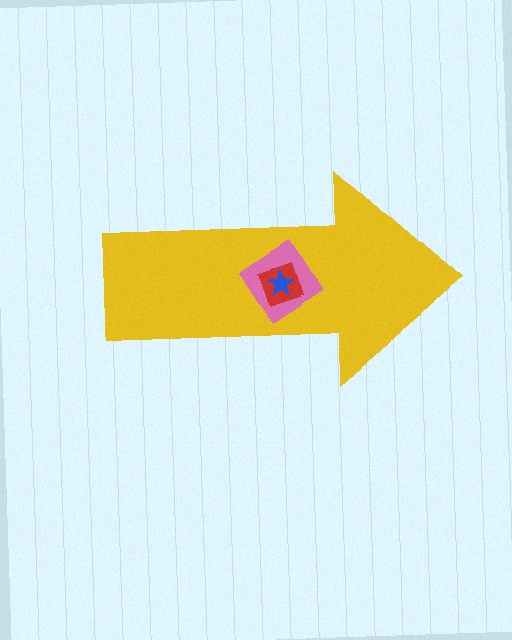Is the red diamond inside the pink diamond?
Yes.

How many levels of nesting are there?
4.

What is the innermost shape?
The blue star.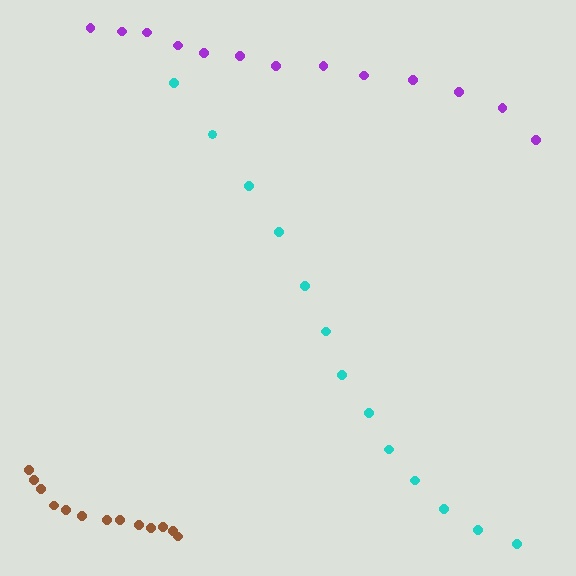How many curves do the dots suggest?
There are 3 distinct paths.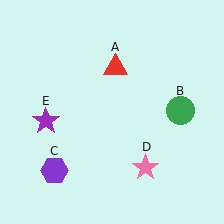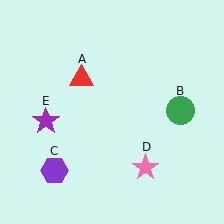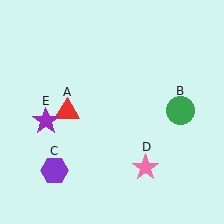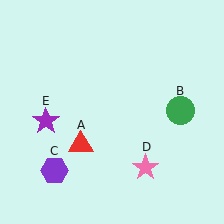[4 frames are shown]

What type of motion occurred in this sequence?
The red triangle (object A) rotated counterclockwise around the center of the scene.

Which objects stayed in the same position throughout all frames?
Green circle (object B) and purple hexagon (object C) and pink star (object D) and purple star (object E) remained stationary.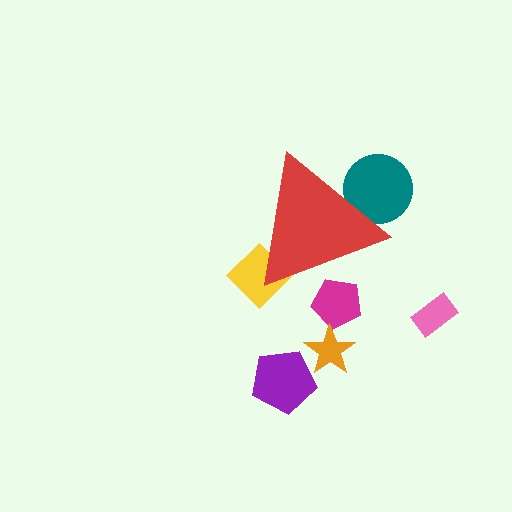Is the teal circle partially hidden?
Yes, the teal circle is partially hidden behind the red triangle.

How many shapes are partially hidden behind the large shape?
3 shapes are partially hidden.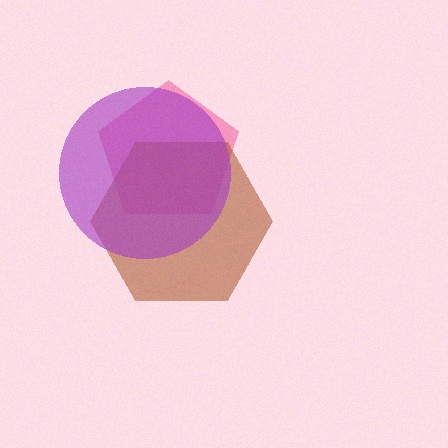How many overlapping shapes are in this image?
There are 3 overlapping shapes in the image.